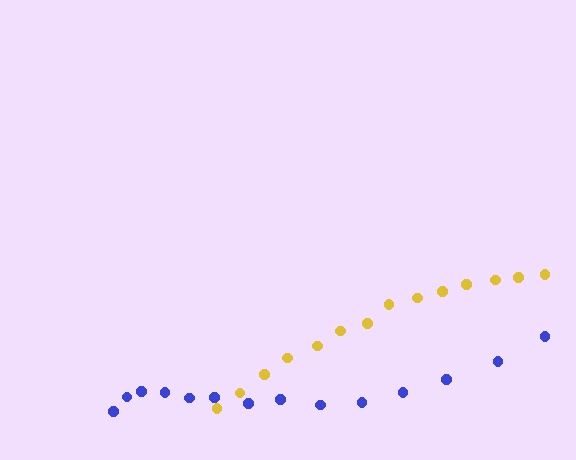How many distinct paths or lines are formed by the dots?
There are 2 distinct paths.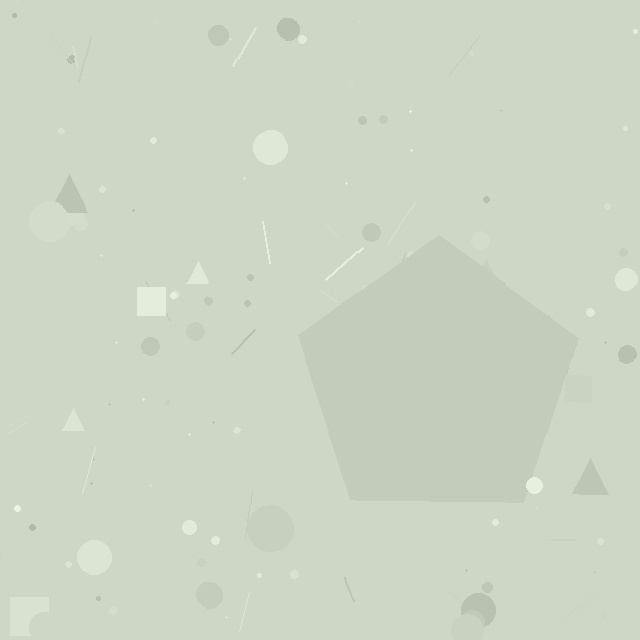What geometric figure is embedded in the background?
A pentagon is embedded in the background.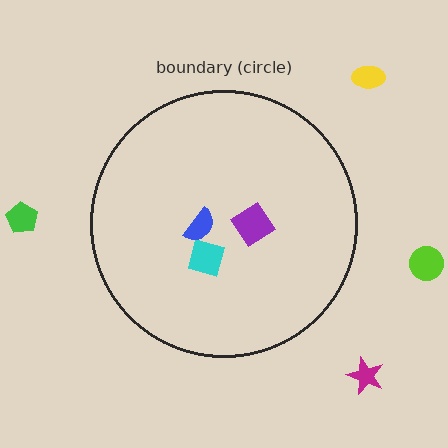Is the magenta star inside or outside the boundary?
Outside.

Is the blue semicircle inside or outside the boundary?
Inside.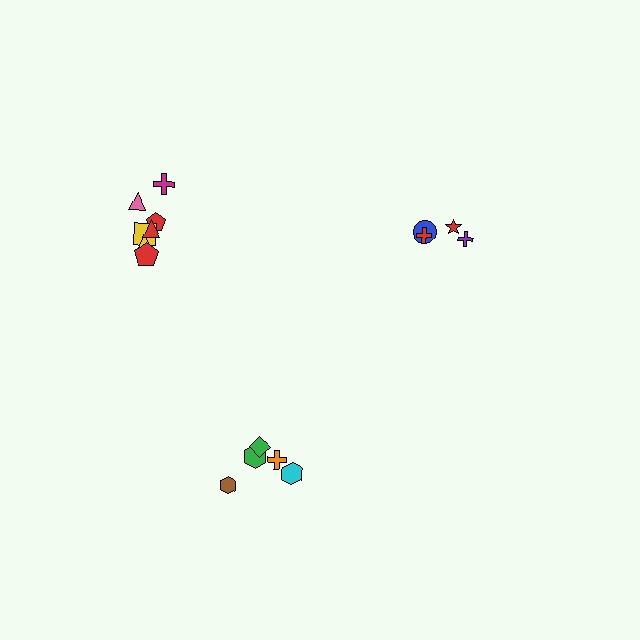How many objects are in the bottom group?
There are 5 objects.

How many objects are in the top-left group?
There are 7 objects.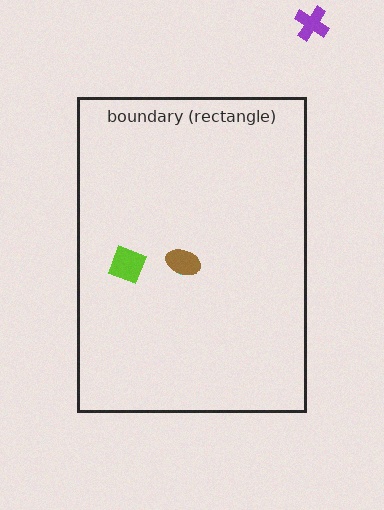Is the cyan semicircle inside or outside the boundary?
Inside.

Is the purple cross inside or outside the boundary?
Outside.